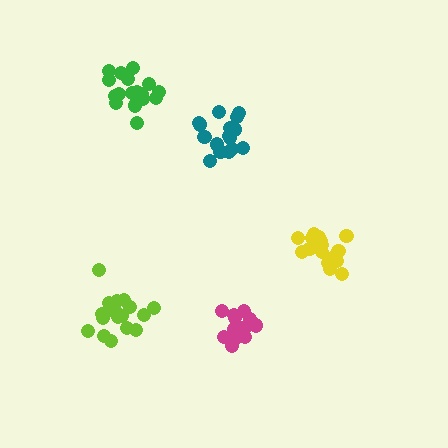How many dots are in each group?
Group 1: 16 dots, Group 2: 13 dots, Group 3: 17 dots, Group 4: 19 dots, Group 5: 17 dots (82 total).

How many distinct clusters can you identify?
There are 5 distinct clusters.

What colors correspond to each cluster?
The clusters are colored: teal, magenta, green, lime, yellow.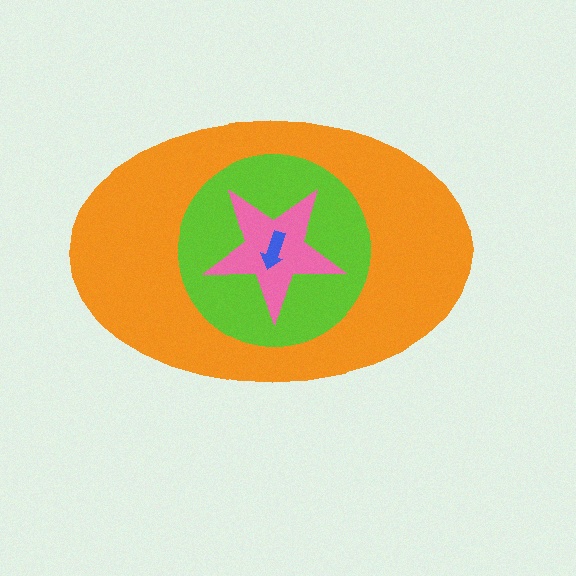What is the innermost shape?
The blue arrow.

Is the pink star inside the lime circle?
Yes.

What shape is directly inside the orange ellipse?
The lime circle.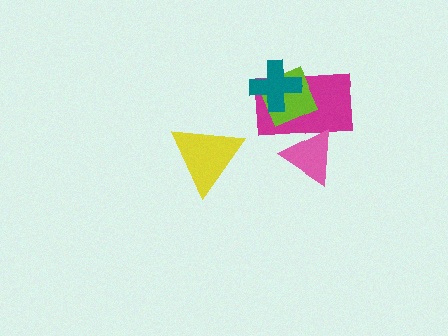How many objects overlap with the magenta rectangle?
3 objects overlap with the magenta rectangle.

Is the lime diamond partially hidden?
Yes, it is partially covered by another shape.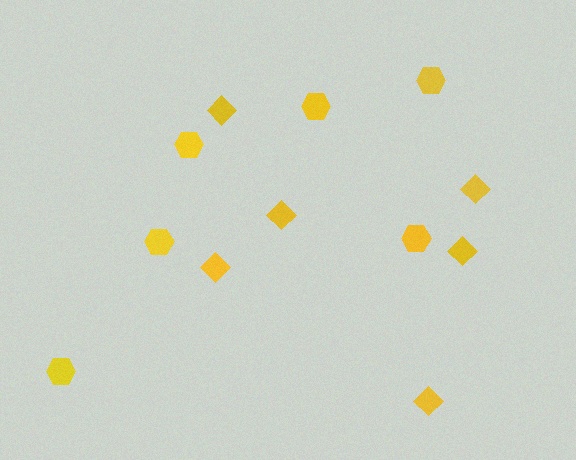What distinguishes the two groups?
There are 2 groups: one group of hexagons (6) and one group of diamonds (6).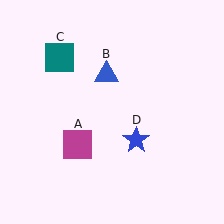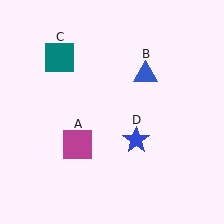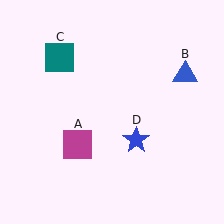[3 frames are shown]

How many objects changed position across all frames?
1 object changed position: blue triangle (object B).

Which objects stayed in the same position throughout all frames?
Magenta square (object A) and teal square (object C) and blue star (object D) remained stationary.